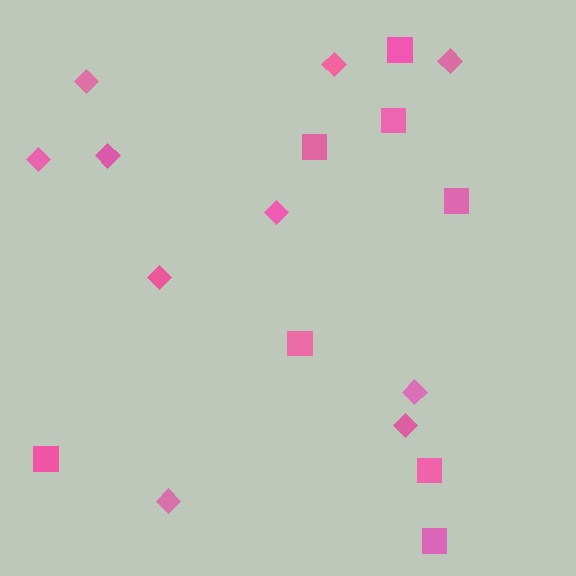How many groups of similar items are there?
There are 2 groups: one group of diamonds (10) and one group of squares (8).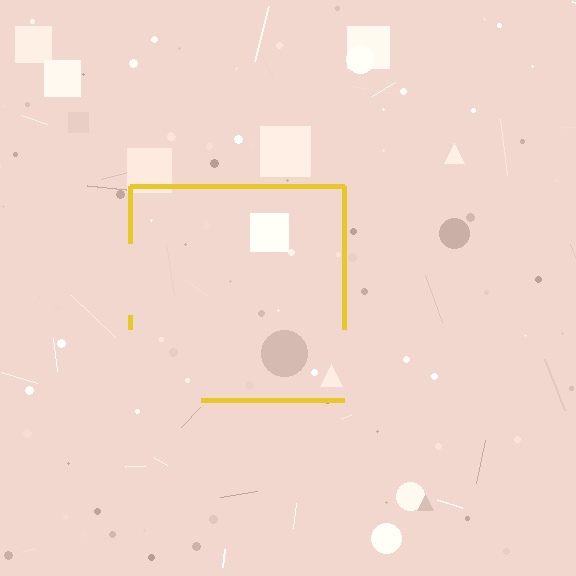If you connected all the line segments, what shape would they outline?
They would outline a square.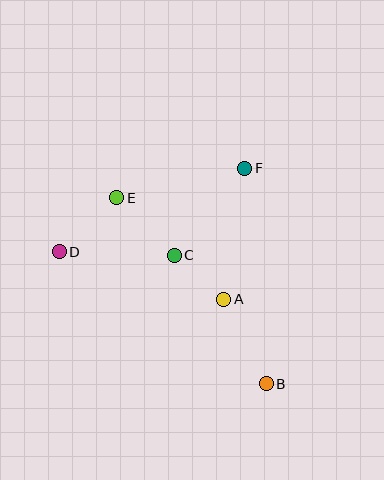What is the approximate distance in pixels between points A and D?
The distance between A and D is approximately 171 pixels.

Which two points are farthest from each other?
Points B and D are farthest from each other.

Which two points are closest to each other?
Points A and C are closest to each other.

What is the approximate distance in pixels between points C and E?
The distance between C and E is approximately 81 pixels.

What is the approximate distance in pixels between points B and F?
The distance between B and F is approximately 217 pixels.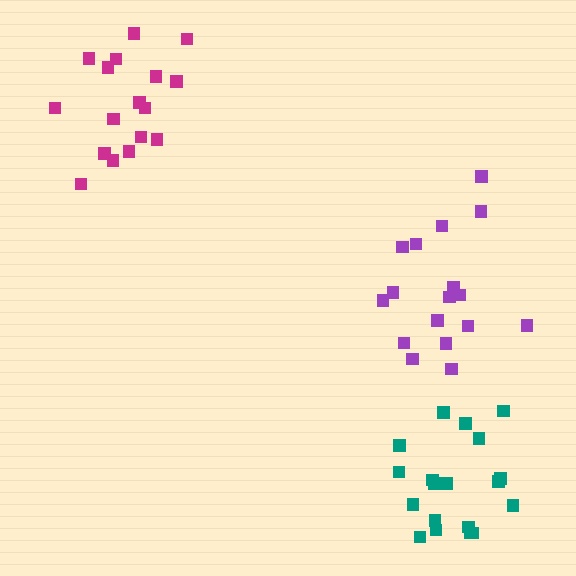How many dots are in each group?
Group 1: 17 dots, Group 2: 17 dots, Group 3: 19 dots (53 total).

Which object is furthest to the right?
The teal cluster is rightmost.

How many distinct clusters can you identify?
There are 3 distinct clusters.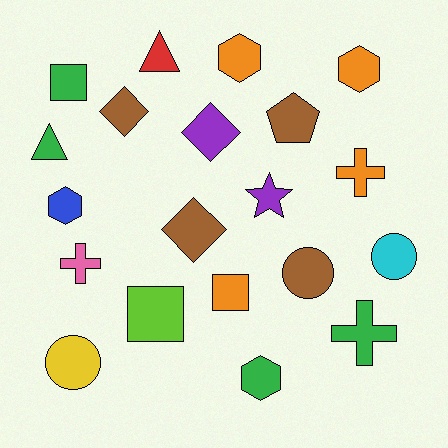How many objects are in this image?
There are 20 objects.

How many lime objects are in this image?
There is 1 lime object.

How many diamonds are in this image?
There are 3 diamonds.